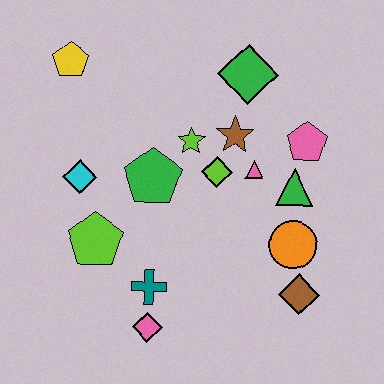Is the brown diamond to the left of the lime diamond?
No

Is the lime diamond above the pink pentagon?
No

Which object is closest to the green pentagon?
The lime star is closest to the green pentagon.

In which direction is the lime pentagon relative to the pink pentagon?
The lime pentagon is to the left of the pink pentagon.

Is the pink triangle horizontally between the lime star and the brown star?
No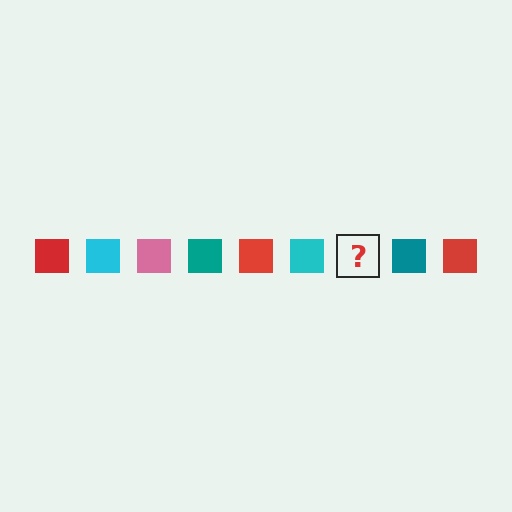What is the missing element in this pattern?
The missing element is a pink square.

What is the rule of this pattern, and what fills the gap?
The rule is that the pattern cycles through red, cyan, pink, teal squares. The gap should be filled with a pink square.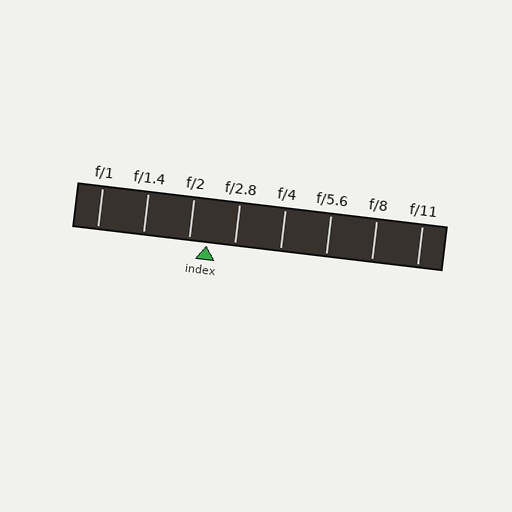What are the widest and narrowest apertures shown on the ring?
The widest aperture shown is f/1 and the narrowest is f/11.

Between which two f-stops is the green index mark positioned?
The index mark is between f/2 and f/2.8.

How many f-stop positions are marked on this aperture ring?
There are 8 f-stop positions marked.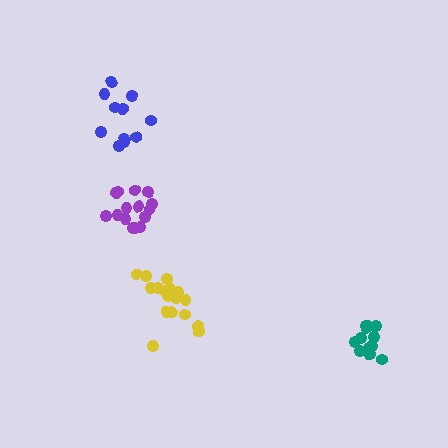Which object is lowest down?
The teal cluster is bottommost.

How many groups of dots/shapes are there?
There are 4 groups.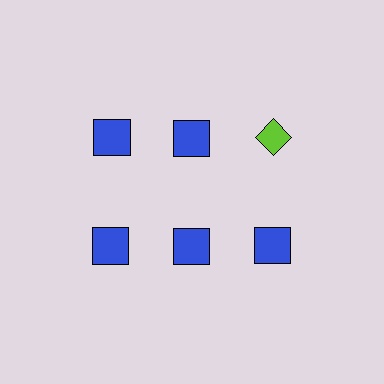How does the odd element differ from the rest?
It differs in both color (lime instead of blue) and shape (diamond instead of square).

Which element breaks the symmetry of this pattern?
The lime diamond in the top row, center column breaks the symmetry. All other shapes are blue squares.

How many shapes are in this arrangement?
There are 6 shapes arranged in a grid pattern.